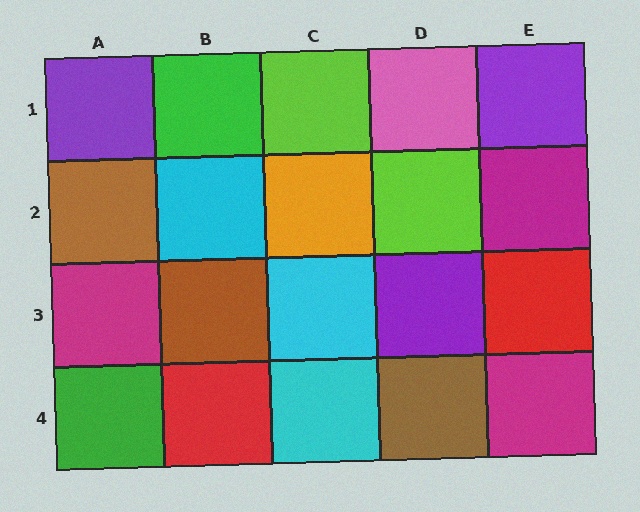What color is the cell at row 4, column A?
Green.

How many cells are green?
2 cells are green.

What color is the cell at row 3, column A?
Magenta.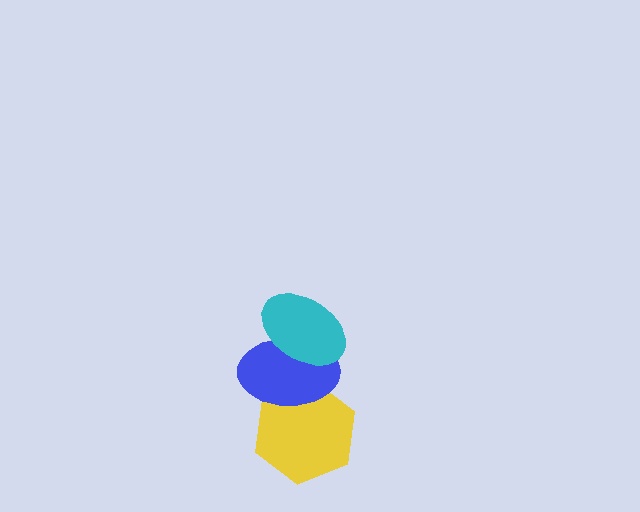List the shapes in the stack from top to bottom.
From top to bottom: the cyan ellipse, the blue ellipse, the yellow hexagon.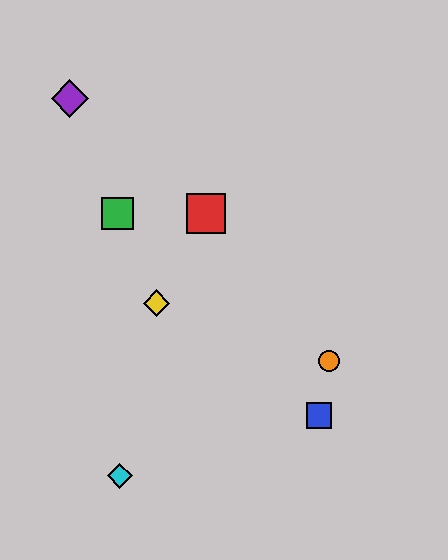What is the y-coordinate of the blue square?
The blue square is at y≈416.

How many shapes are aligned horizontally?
2 shapes (the red square, the green square) are aligned horizontally.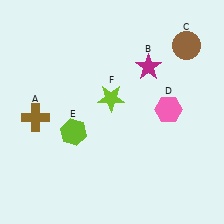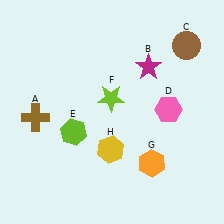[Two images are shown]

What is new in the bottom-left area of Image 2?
A yellow hexagon (H) was added in the bottom-left area of Image 2.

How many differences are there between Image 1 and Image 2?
There are 2 differences between the two images.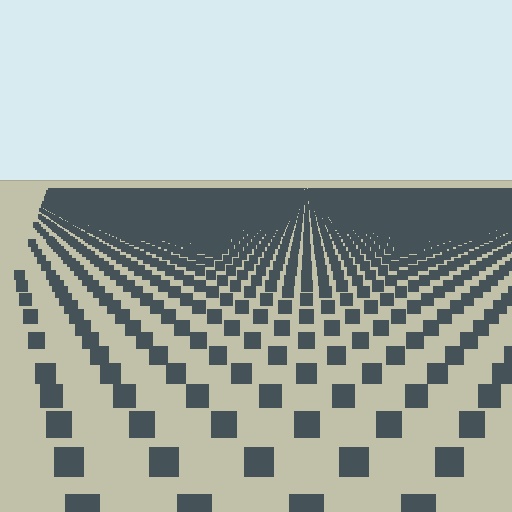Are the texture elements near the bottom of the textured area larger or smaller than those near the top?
Larger. Near the bottom, elements are closer to the viewer and appear at a bigger on-screen size.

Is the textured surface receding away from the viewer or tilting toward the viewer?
The surface is receding away from the viewer. Texture elements get smaller and denser toward the top.